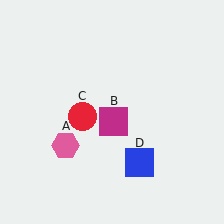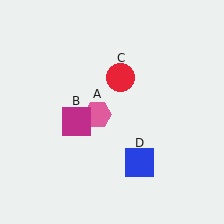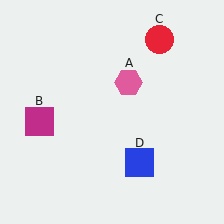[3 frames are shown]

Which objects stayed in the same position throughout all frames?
Blue square (object D) remained stationary.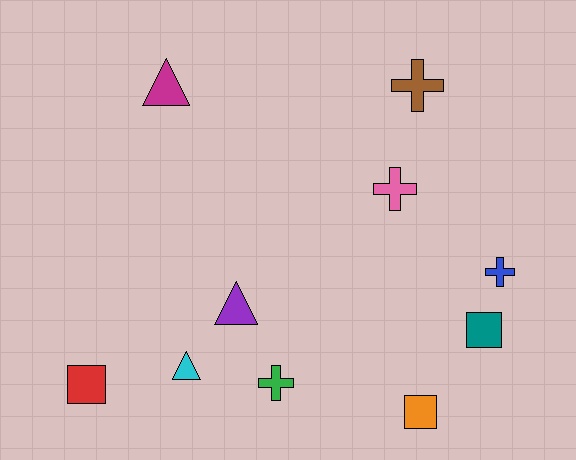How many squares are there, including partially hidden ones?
There are 3 squares.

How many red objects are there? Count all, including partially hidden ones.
There is 1 red object.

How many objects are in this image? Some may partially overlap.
There are 10 objects.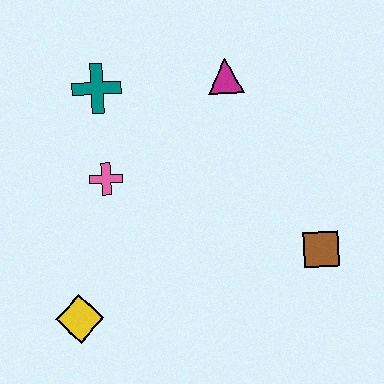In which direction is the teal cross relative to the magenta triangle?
The teal cross is to the left of the magenta triangle.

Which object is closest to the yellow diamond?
The pink cross is closest to the yellow diamond.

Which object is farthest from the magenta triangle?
The yellow diamond is farthest from the magenta triangle.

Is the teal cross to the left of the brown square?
Yes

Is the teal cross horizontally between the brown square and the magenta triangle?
No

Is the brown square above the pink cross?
No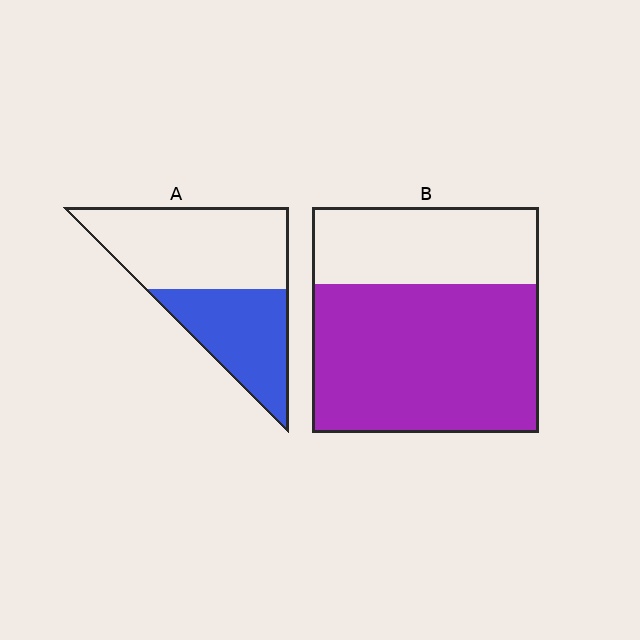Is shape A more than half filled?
No.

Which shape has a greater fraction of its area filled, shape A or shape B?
Shape B.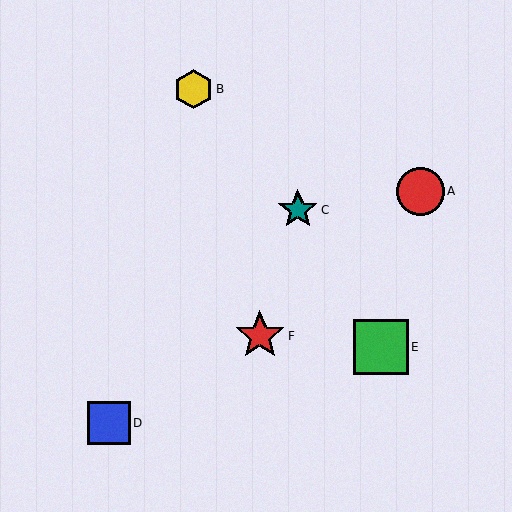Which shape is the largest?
The green square (labeled E) is the largest.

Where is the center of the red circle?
The center of the red circle is at (420, 191).